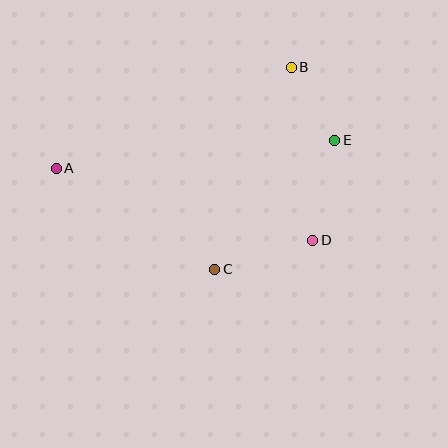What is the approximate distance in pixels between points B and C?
The distance between B and C is approximately 216 pixels.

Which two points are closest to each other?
Points B and E are closest to each other.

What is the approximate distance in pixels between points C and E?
The distance between C and E is approximately 176 pixels.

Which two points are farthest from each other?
Points A and E are farthest from each other.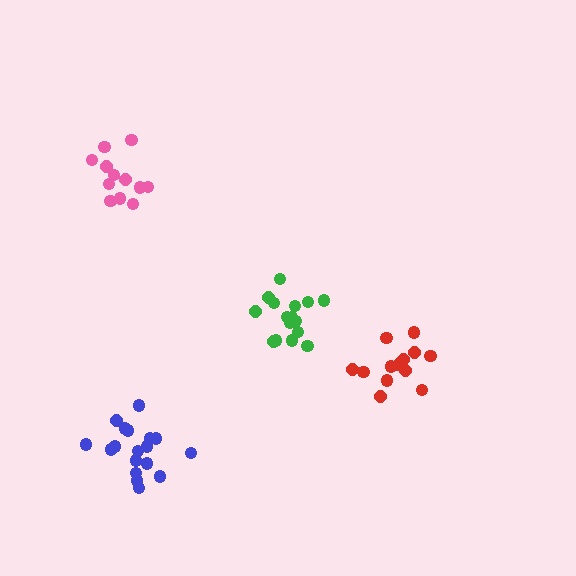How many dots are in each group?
Group 1: 12 dots, Group 2: 16 dots, Group 3: 18 dots, Group 4: 14 dots (60 total).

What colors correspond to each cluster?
The clusters are colored: pink, green, blue, red.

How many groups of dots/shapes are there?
There are 4 groups.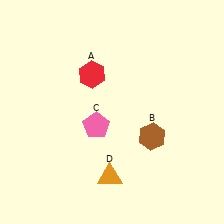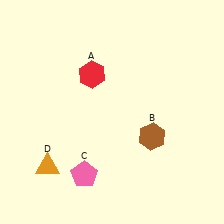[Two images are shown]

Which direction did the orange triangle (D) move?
The orange triangle (D) moved left.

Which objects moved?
The objects that moved are: the pink pentagon (C), the orange triangle (D).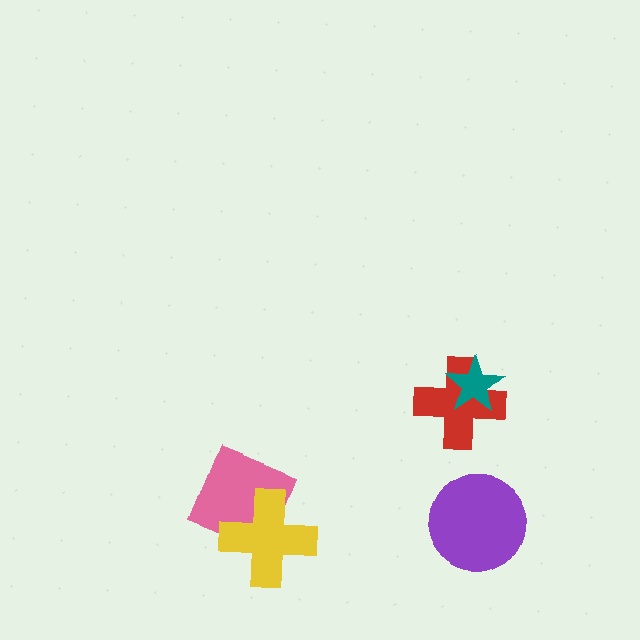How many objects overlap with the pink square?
1 object overlaps with the pink square.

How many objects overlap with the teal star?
1 object overlaps with the teal star.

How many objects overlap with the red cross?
1 object overlaps with the red cross.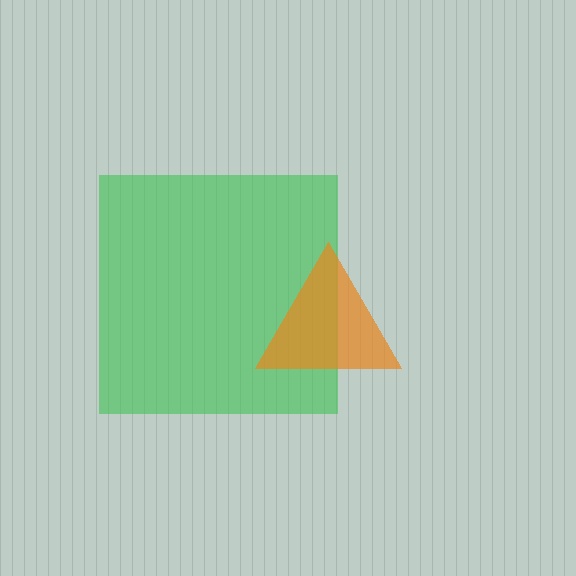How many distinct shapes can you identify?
There are 2 distinct shapes: a green square, an orange triangle.